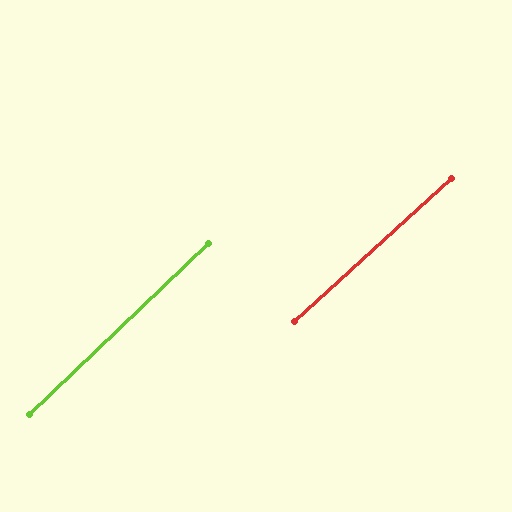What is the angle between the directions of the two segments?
Approximately 1 degree.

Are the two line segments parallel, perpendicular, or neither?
Parallel — their directions differ by only 1.3°.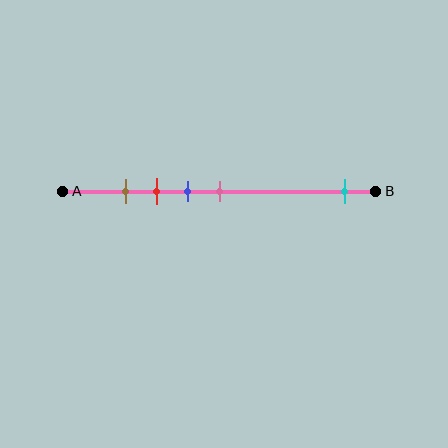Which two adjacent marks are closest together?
The brown and red marks are the closest adjacent pair.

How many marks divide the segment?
There are 5 marks dividing the segment.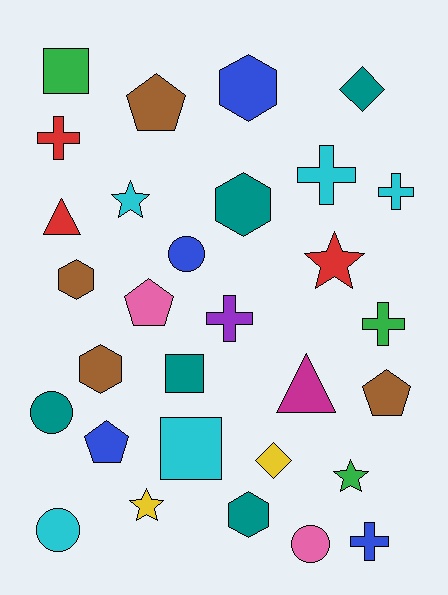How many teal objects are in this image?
There are 5 teal objects.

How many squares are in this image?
There are 3 squares.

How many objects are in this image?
There are 30 objects.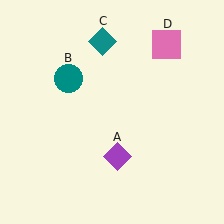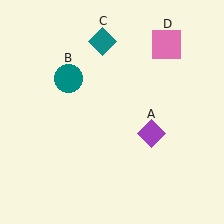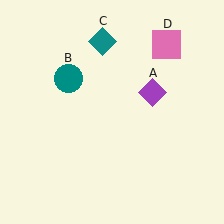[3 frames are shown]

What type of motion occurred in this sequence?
The purple diamond (object A) rotated counterclockwise around the center of the scene.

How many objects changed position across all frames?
1 object changed position: purple diamond (object A).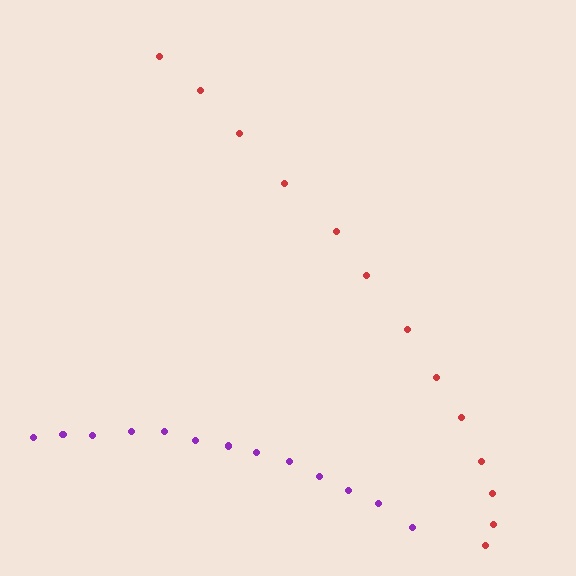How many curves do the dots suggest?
There are 2 distinct paths.